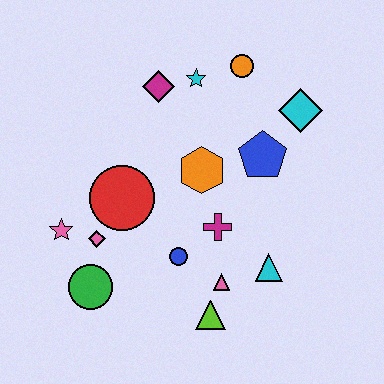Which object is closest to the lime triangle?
The pink triangle is closest to the lime triangle.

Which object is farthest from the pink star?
The cyan diamond is farthest from the pink star.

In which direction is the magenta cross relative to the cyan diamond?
The magenta cross is below the cyan diamond.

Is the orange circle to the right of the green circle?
Yes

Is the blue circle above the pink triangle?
Yes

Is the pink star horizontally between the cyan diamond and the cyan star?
No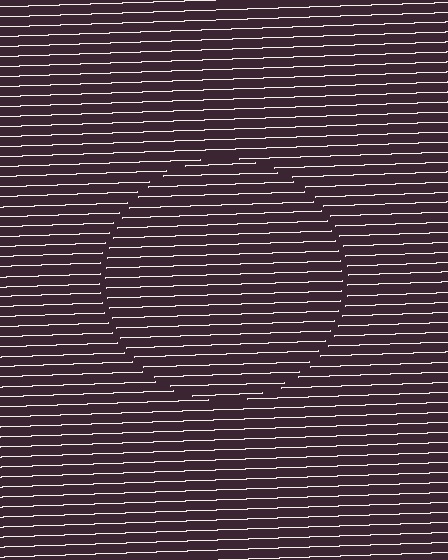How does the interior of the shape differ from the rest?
The interior of the shape contains the same grating, shifted by half a period — the contour is defined by the phase discontinuity where line-ends from the inner and outer gratings abut.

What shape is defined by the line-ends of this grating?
An illusory circle. The interior of the shape contains the same grating, shifted by half a period — the contour is defined by the phase discontinuity where line-ends from the inner and outer gratings abut.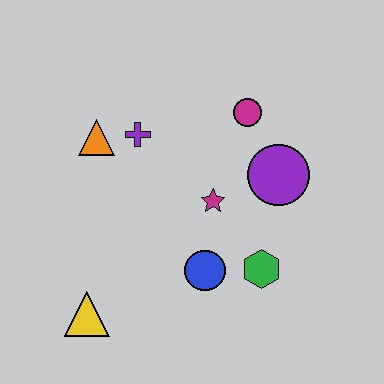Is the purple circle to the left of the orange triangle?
No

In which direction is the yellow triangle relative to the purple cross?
The yellow triangle is below the purple cross.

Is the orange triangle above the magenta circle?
No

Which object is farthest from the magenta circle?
The yellow triangle is farthest from the magenta circle.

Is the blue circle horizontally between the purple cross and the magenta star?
Yes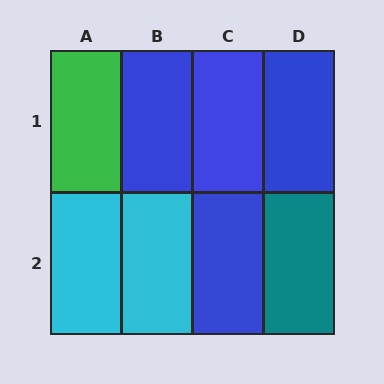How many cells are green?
1 cell is green.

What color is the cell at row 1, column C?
Blue.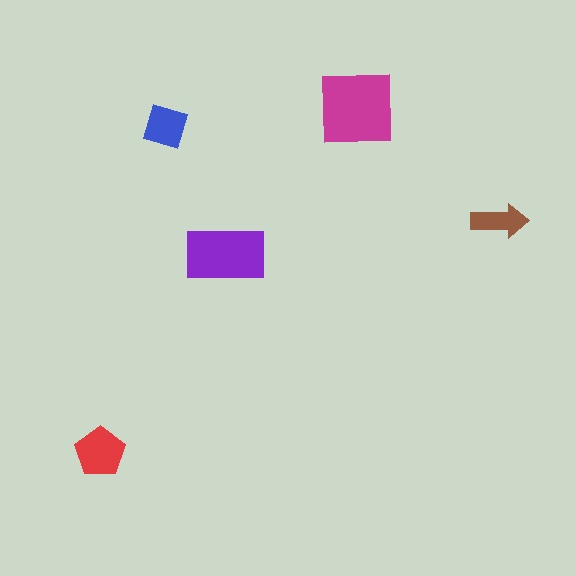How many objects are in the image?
There are 5 objects in the image.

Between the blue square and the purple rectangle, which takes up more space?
The purple rectangle.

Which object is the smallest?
The brown arrow.